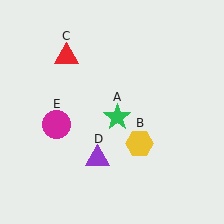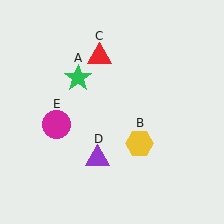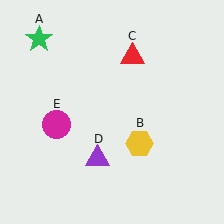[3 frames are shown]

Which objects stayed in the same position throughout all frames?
Yellow hexagon (object B) and purple triangle (object D) and magenta circle (object E) remained stationary.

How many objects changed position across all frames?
2 objects changed position: green star (object A), red triangle (object C).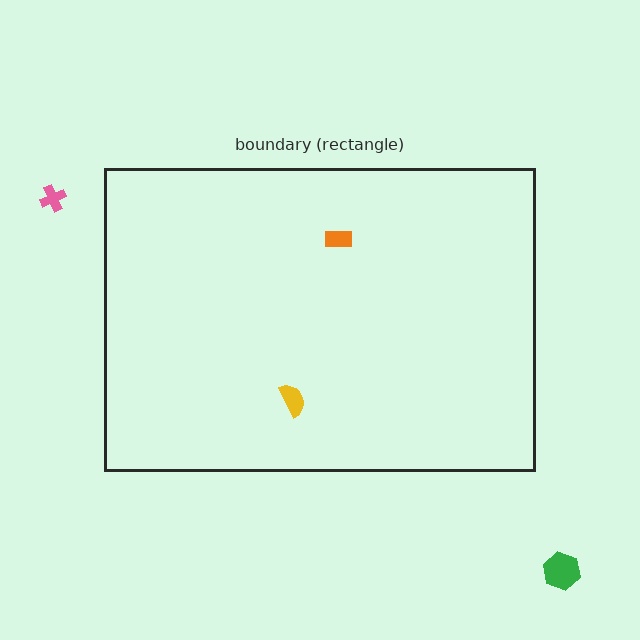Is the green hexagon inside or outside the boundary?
Outside.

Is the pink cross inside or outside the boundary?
Outside.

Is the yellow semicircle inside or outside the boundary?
Inside.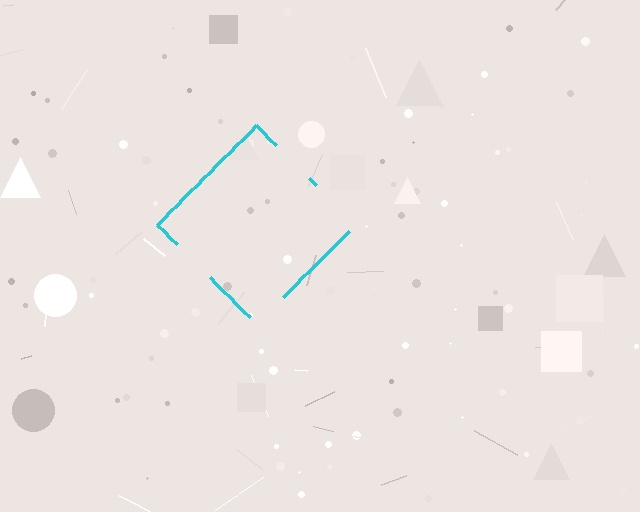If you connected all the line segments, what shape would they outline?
They would outline a diamond.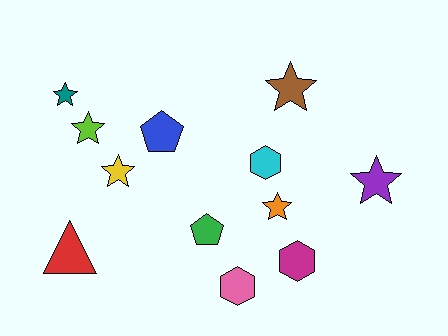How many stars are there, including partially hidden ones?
There are 6 stars.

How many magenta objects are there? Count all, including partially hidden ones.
There is 1 magenta object.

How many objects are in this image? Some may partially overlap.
There are 12 objects.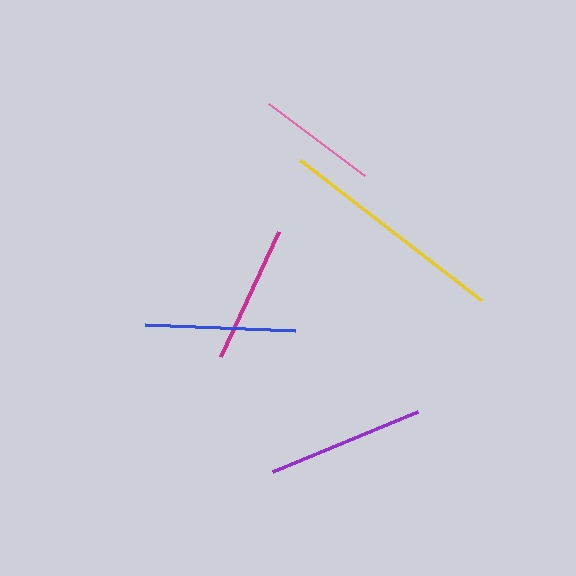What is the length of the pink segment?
The pink segment is approximately 120 pixels long.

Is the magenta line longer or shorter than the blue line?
The blue line is longer than the magenta line.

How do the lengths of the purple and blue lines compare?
The purple and blue lines are approximately the same length.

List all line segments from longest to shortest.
From longest to shortest: yellow, purple, blue, magenta, pink.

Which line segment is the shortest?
The pink line is the shortest at approximately 120 pixels.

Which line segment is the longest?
The yellow line is the longest at approximately 229 pixels.